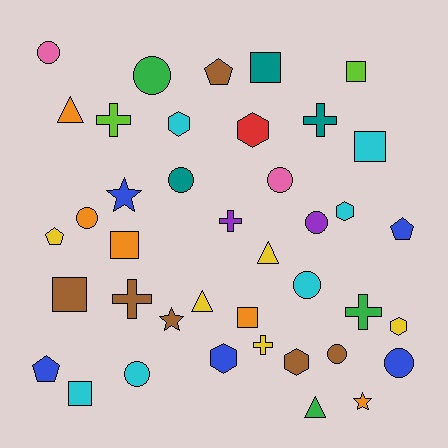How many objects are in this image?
There are 40 objects.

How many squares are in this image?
There are 7 squares.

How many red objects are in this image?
There is 1 red object.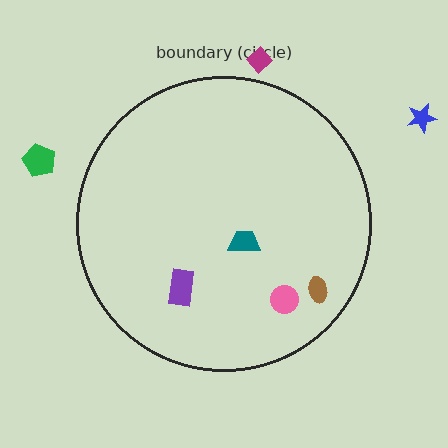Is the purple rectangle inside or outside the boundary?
Inside.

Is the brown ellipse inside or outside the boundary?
Inside.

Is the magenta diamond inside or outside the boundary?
Outside.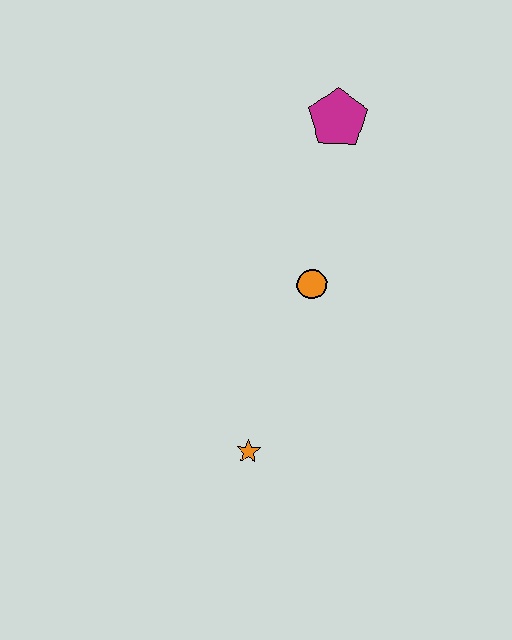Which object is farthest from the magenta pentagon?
The orange star is farthest from the magenta pentagon.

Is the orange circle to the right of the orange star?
Yes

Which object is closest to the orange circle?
The magenta pentagon is closest to the orange circle.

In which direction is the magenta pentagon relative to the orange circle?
The magenta pentagon is above the orange circle.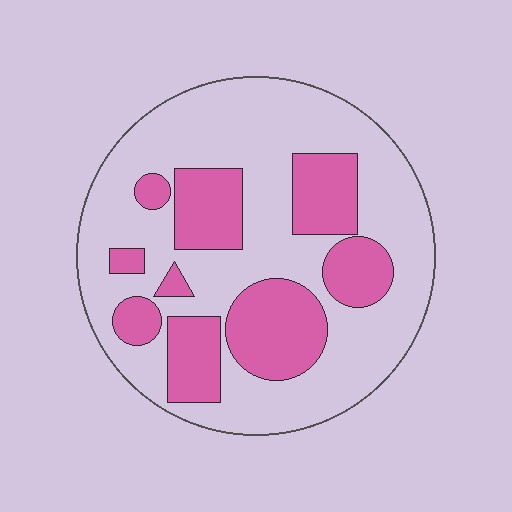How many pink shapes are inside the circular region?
9.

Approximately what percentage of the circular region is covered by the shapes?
Approximately 30%.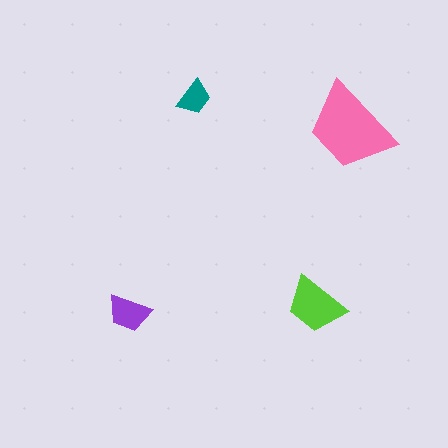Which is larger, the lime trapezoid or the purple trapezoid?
The lime one.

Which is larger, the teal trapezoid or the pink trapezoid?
The pink one.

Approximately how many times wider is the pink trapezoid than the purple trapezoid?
About 2 times wider.